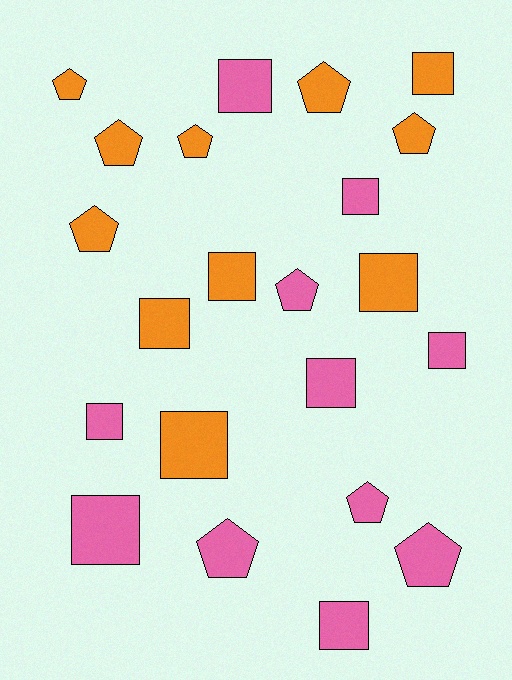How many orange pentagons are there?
There are 6 orange pentagons.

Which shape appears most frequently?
Square, with 12 objects.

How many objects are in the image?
There are 22 objects.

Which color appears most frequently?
Orange, with 11 objects.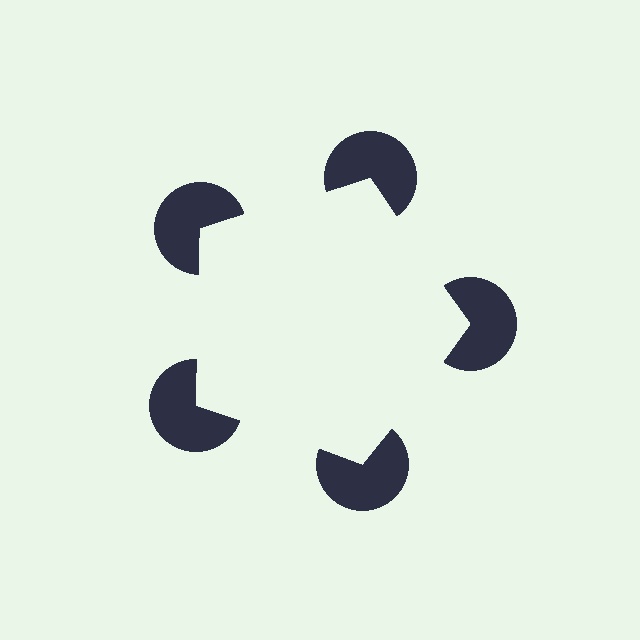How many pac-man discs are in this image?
There are 5 — one at each vertex of the illusory pentagon.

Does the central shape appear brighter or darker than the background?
It typically appears slightly brighter than the background, even though no actual brightness change is drawn.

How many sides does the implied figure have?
5 sides.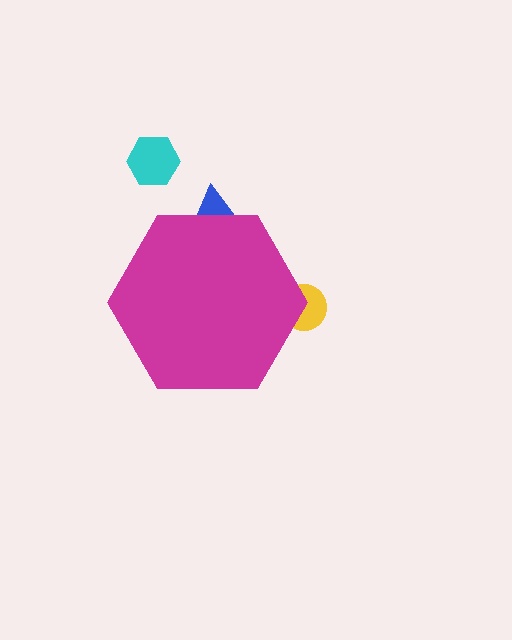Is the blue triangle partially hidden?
Yes, the blue triangle is partially hidden behind the magenta hexagon.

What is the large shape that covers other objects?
A magenta hexagon.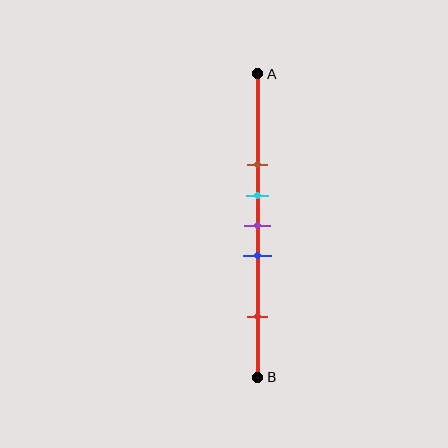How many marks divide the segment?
There are 5 marks dividing the segment.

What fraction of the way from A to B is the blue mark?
The blue mark is approximately 60% (0.6) of the way from A to B.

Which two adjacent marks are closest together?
The cyan and purple marks are the closest adjacent pair.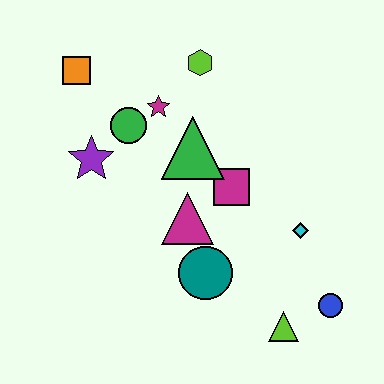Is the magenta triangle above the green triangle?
No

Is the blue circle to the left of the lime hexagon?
No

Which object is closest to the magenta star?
The green circle is closest to the magenta star.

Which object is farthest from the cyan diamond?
The orange square is farthest from the cyan diamond.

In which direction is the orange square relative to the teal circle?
The orange square is above the teal circle.